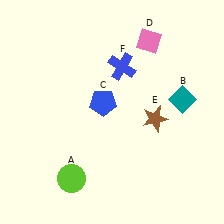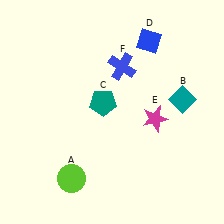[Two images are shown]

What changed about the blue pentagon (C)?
In Image 1, C is blue. In Image 2, it changed to teal.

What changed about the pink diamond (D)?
In Image 1, D is pink. In Image 2, it changed to blue.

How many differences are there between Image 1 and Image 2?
There are 3 differences between the two images.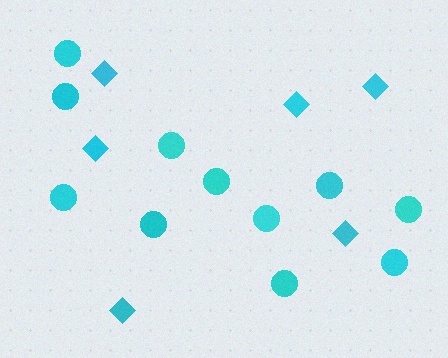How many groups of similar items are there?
There are 2 groups: one group of diamonds (6) and one group of circles (11).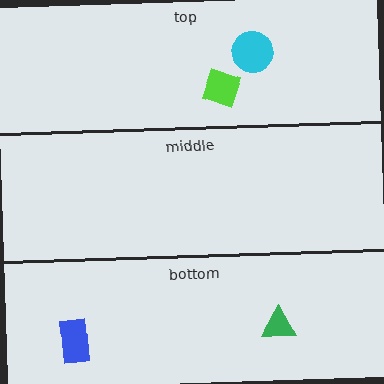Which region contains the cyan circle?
The top region.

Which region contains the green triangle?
The bottom region.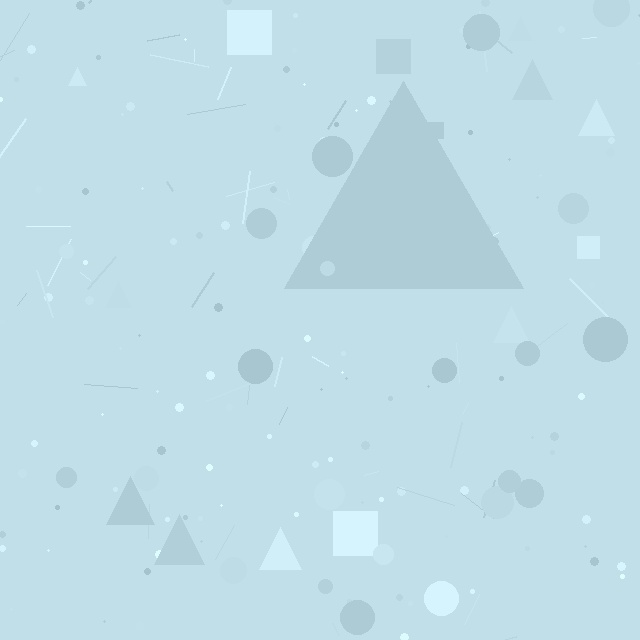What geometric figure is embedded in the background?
A triangle is embedded in the background.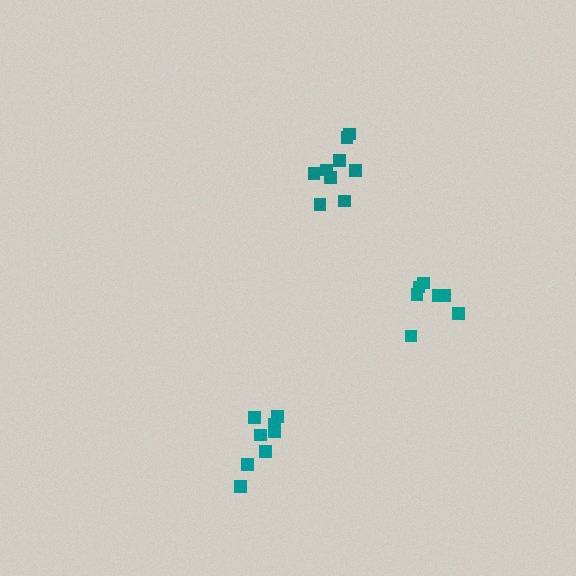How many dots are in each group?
Group 1: 9 dots, Group 2: 8 dots, Group 3: 7 dots (24 total).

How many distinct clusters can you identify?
There are 3 distinct clusters.